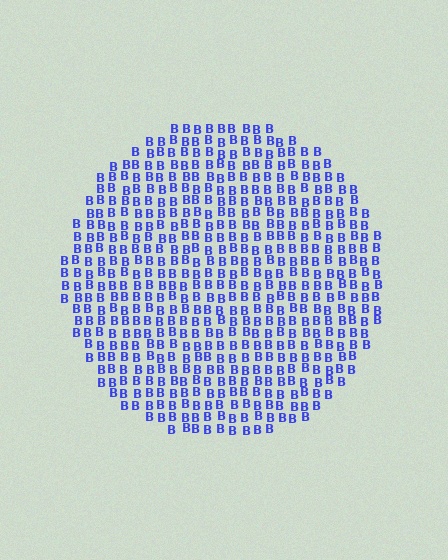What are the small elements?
The small elements are letter B's.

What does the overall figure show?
The overall figure shows a circle.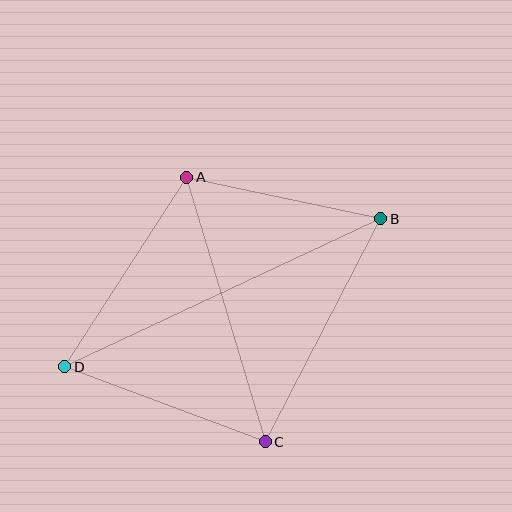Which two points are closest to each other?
Points A and B are closest to each other.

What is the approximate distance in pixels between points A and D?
The distance between A and D is approximately 225 pixels.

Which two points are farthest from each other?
Points B and D are farthest from each other.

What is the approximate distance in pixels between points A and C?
The distance between A and C is approximately 276 pixels.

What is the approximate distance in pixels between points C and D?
The distance between C and D is approximately 214 pixels.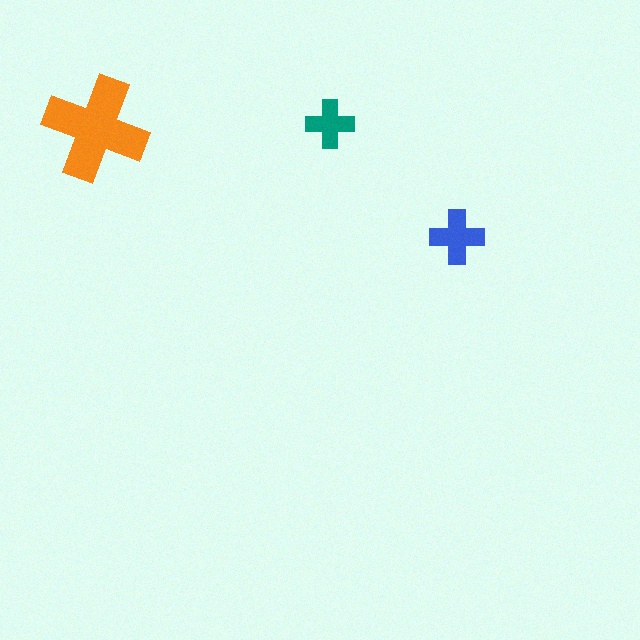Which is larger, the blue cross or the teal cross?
The blue one.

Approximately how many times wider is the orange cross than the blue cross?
About 2 times wider.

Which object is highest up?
The teal cross is topmost.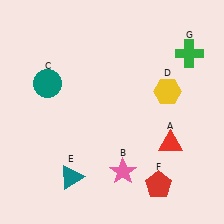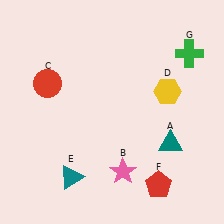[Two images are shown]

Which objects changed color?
A changed from red to teal. C changed from teal to red.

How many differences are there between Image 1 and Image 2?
There are 2 differences between the two images.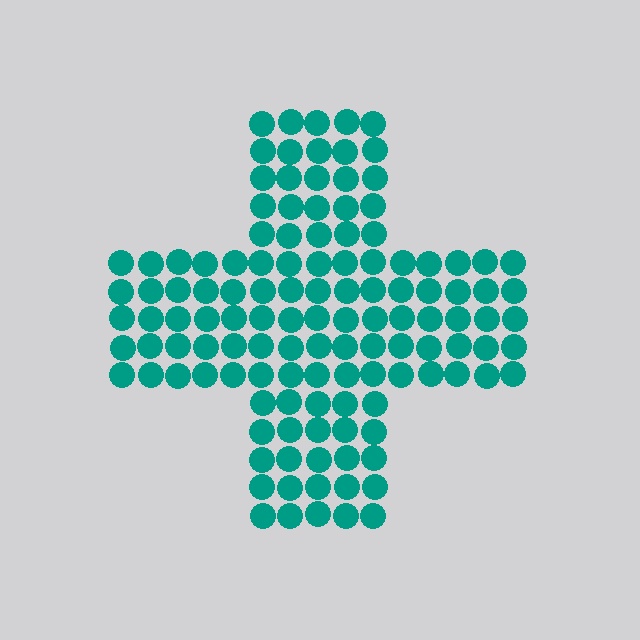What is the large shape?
The large shape is a cross.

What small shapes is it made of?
It is made of small circles.